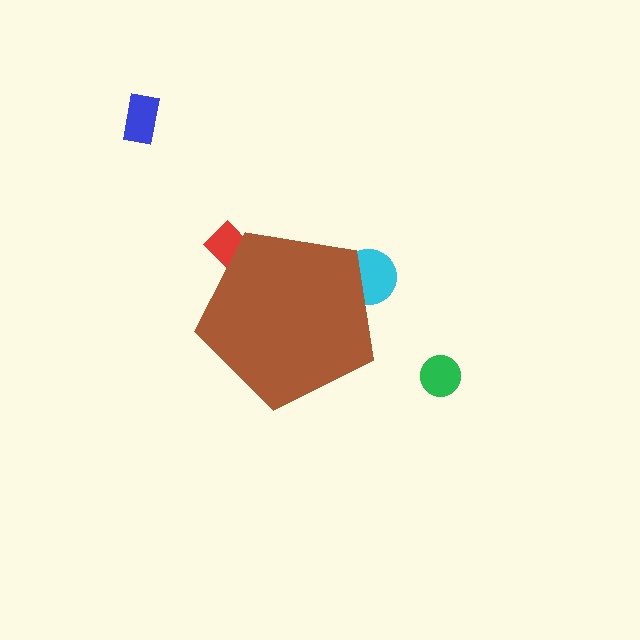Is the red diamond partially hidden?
Yes, the red diamond is partially hidden behind the brown pentagon.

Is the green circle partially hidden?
No, the green circle is fully visible.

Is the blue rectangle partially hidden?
No, the blue rectangle is fully visible.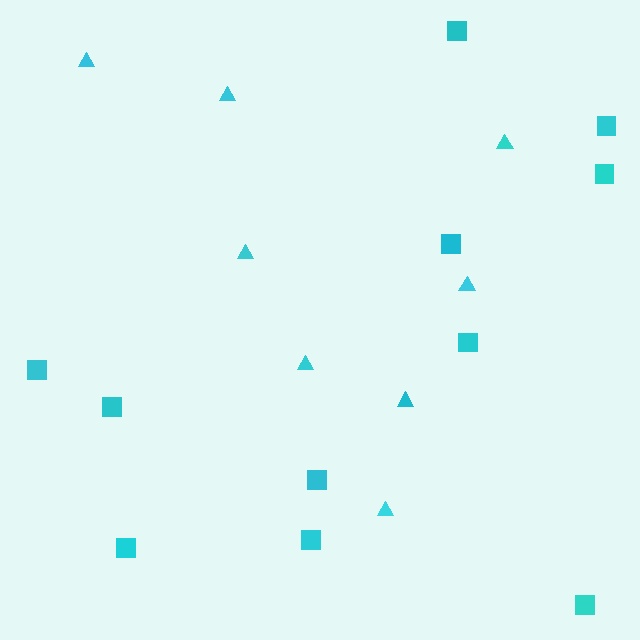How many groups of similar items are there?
There are 2 groups: one group of squares (11) and one group of triangles (8).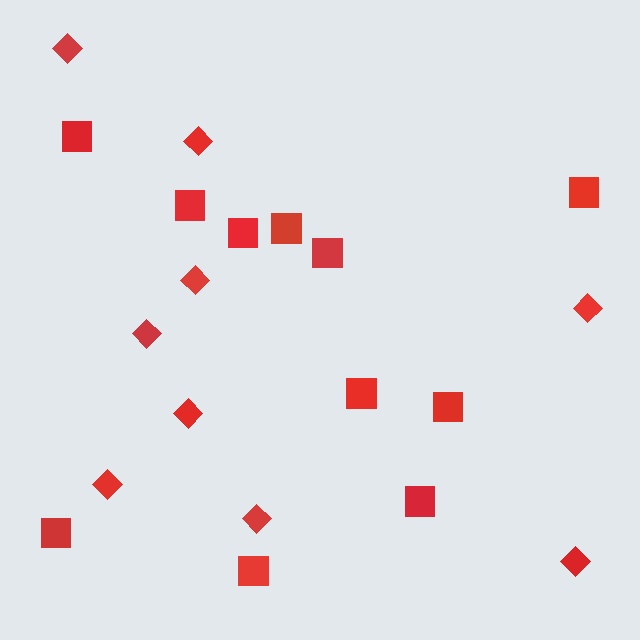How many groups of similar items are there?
There are 2 groups: one group of squares (11) and one group of diamonds (9).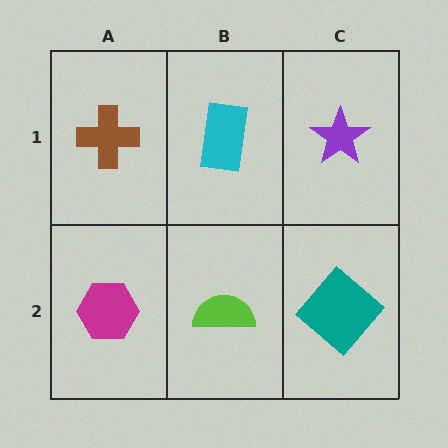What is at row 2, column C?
A teal diamond.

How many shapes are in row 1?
3 shapes.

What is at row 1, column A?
A brown cross.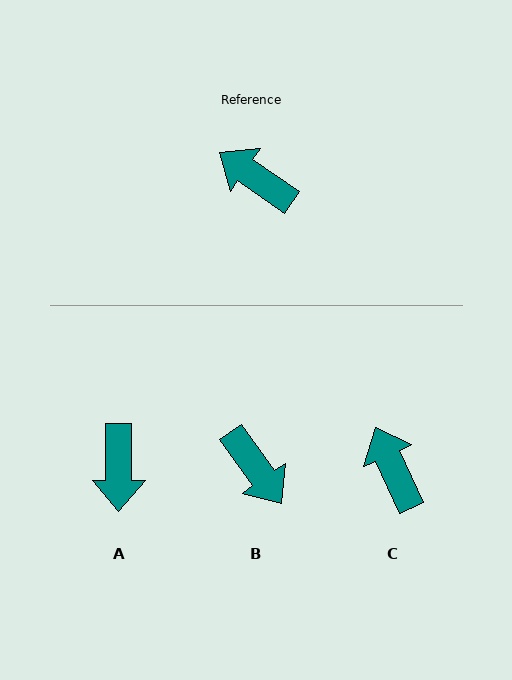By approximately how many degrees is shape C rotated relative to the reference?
Approximately 31 degrees clockwise.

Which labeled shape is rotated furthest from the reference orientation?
B, about 160 degrees away.